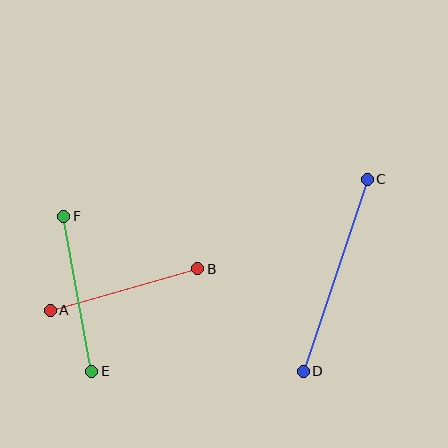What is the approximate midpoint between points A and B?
The midpoint is at approximately (124, 289) pixels.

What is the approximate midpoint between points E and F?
The midpoint is at approximately (78, 294) pixels.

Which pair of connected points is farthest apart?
Points C and D are farthest apart.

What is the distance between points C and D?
The distance is approximately 202 pixels.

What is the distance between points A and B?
The distance is approximately 153 pixels.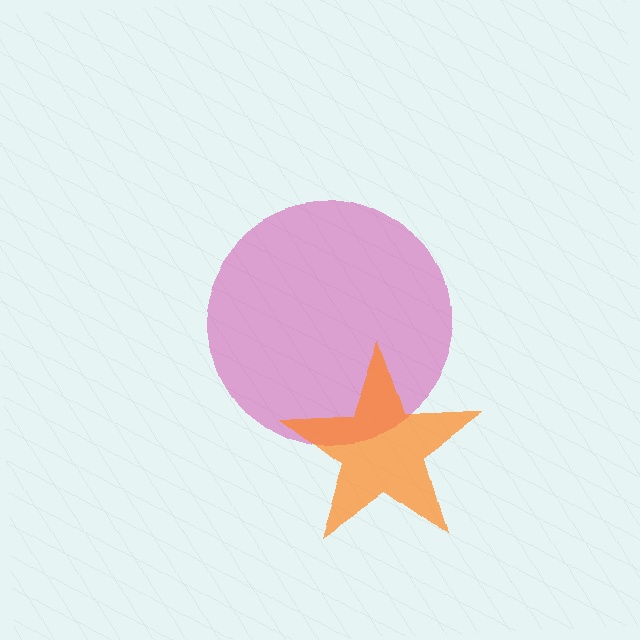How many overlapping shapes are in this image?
There are 2 overlapping shapes in the image.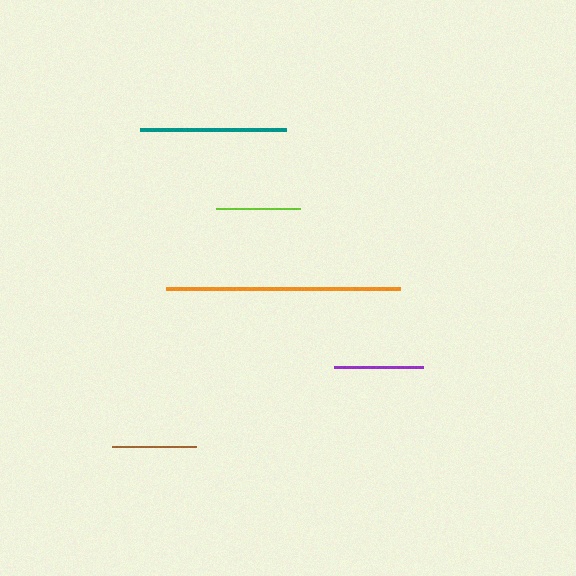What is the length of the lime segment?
The lime segment is approximately 85 pixels long.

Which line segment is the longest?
The orange line is the longest at approximately 234 pixels.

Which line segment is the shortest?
The brown line is the shortest at approximately 84 pixels.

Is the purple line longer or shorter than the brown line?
The purple line is longer than the brown line.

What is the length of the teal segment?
The teal segment is approximately 146 pixels long.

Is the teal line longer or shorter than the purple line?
The teal line is longer than the purple line.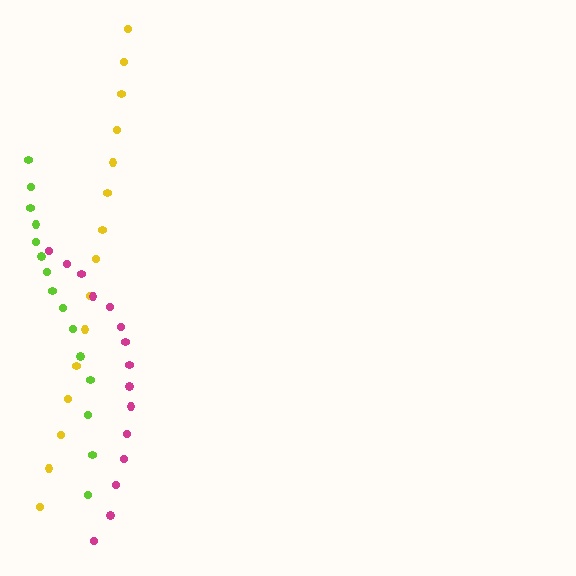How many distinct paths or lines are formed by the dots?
There are 3 distinct paths.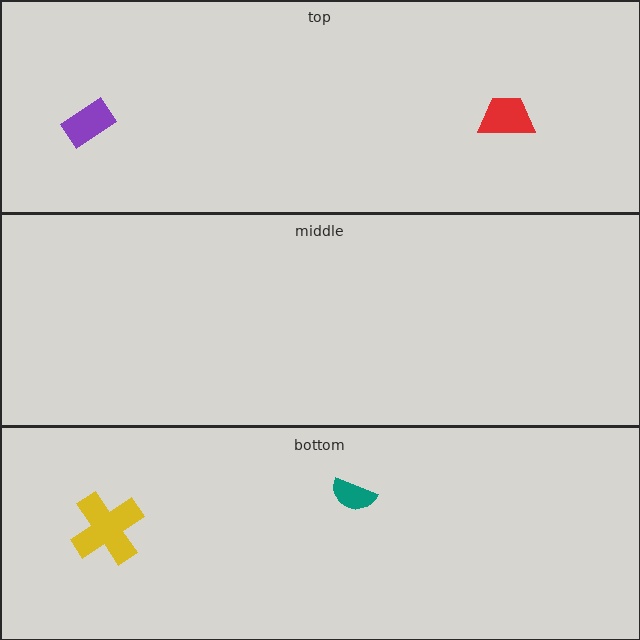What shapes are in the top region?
The purple rectangle, the red trapezoid.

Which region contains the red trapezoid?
The top region.